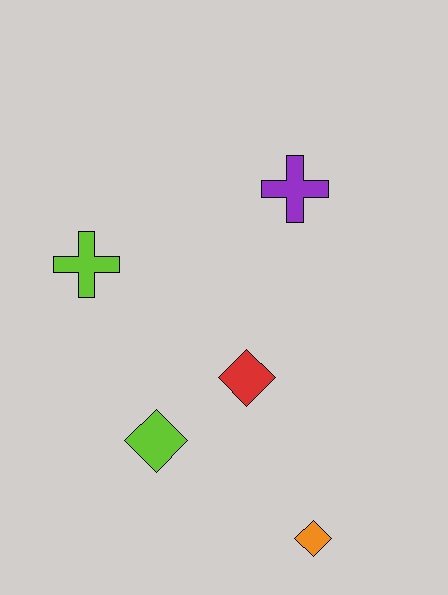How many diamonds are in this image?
There are 3 diamonds.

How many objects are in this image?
There are 5 objects.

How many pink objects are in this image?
There are no pink objects.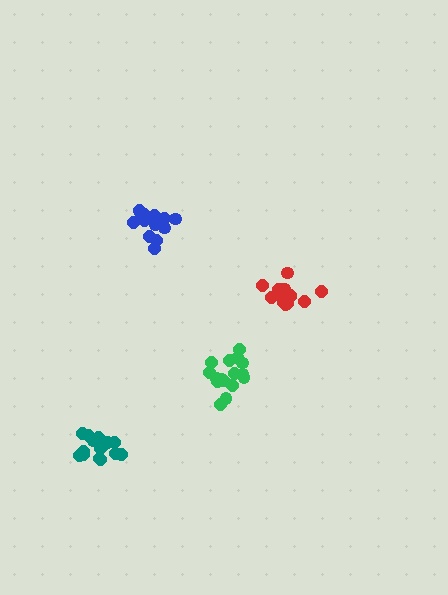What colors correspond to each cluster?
The clusters are colored: blue, teal, red, green.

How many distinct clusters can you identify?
There are 4 distinct clusters.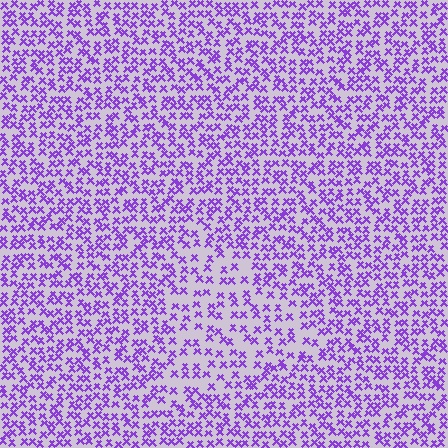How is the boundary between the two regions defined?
The boundary is defined by a change in element density (approximately 1.6x ratio). All elements are the same color, size, and shape.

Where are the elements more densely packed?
The elements are more densely packed outside the triangle boundary.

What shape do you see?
I see a triangle.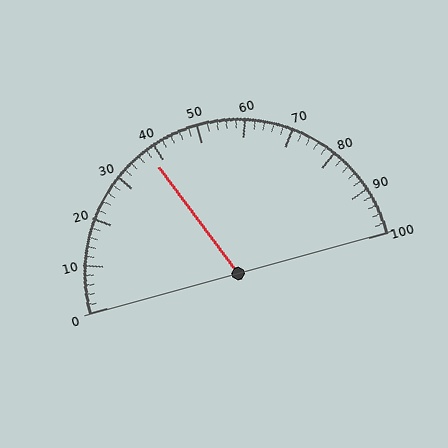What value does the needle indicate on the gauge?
The needle indicates approximately 38.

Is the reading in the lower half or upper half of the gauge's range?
The reading is in the lower half of the range (0 to 100).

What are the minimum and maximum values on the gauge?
The gauge ranges from 0 to 100.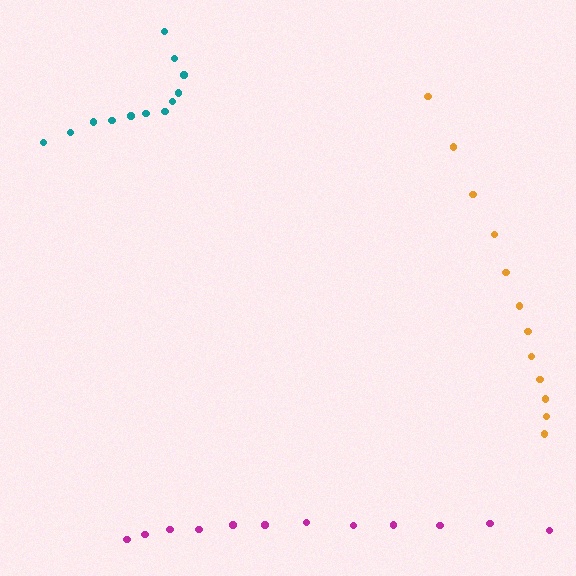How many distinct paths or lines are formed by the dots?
There are 3 distinct paths.